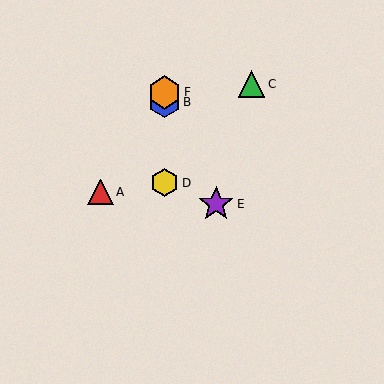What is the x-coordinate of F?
Object F is at x≈165.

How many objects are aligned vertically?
3 objects (B, D, F) are aligned vertically.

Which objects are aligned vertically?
Objects B, D, F are aligned vertically.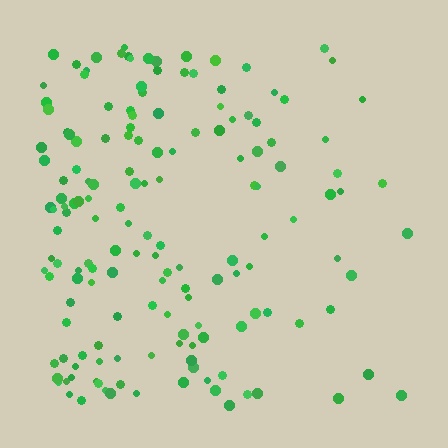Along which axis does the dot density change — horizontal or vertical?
Horizontal.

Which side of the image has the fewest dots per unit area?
The right.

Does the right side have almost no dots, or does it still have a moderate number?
Still a moderate number, just noticeably fewer than the left.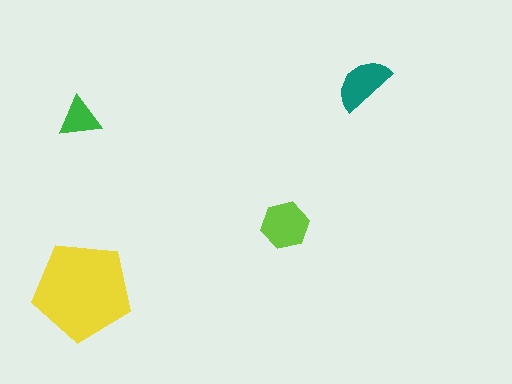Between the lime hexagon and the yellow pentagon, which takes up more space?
The yellow pentagon.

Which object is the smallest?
The green triangle.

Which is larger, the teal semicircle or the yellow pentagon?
The yellow pentagon.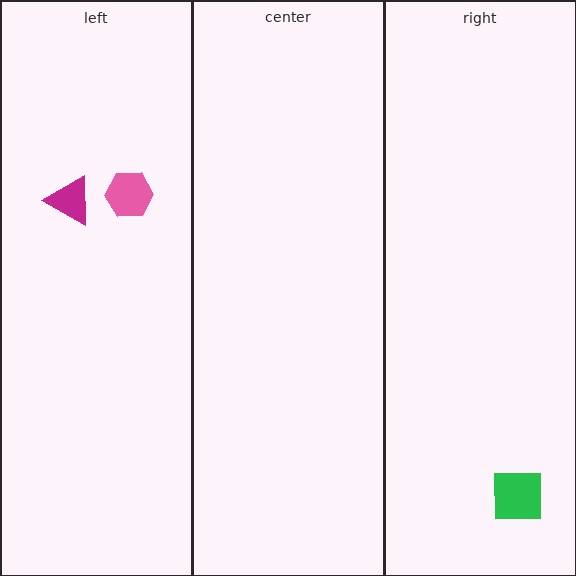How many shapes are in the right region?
1.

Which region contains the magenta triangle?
The left region.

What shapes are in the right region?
The green square.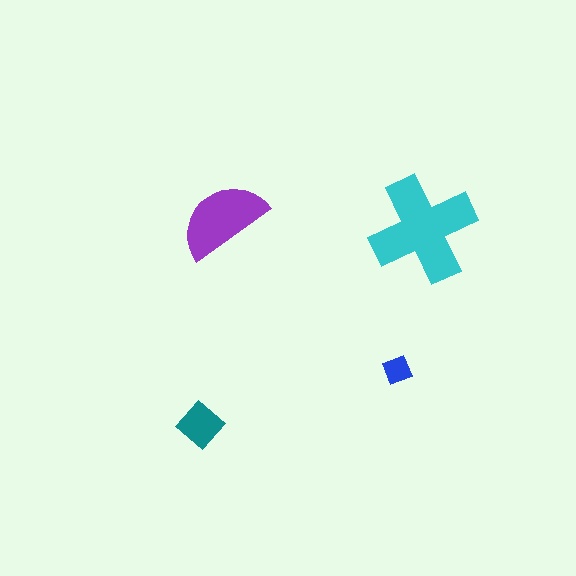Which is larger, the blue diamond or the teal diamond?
The teal diamond.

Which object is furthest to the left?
The teal diamond is leftmost.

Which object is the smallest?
The blue diamond.